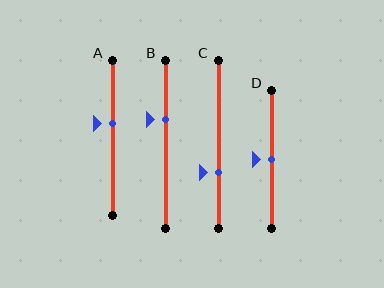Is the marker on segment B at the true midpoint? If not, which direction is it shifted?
No, the marker on segment B is shifted upward by about 14% of the segment length.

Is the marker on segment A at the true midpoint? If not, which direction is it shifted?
No, the marker on segment A is shifted upward by about 9% of the segment length.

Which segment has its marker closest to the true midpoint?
Segment D has its marker closest to the true midpoint.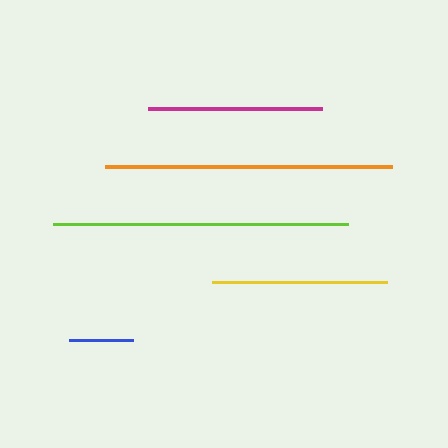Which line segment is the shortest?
The blue line is the shortest at approximately 64 pixels.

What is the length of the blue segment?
The blue segment is approximately 64 pixels long.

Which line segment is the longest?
The lime line is the longest at approximately 295 pixels.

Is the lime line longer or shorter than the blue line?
The lime line is longer than the blue line.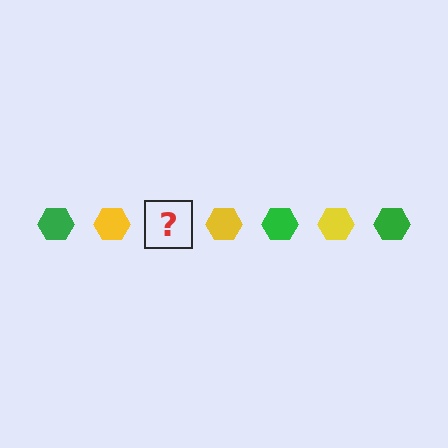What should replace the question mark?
The question mark should be replaced with a green hexagon.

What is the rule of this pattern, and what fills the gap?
The rule is that the pattern cycles through green, yellow hexagons. The gap should be filled with a green hexagon.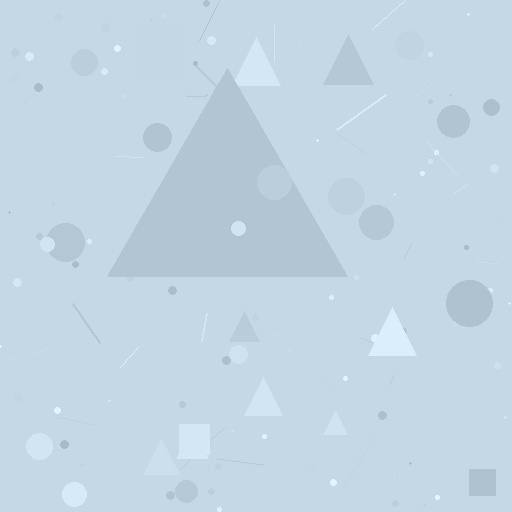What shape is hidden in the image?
A triangle is hidden in the image.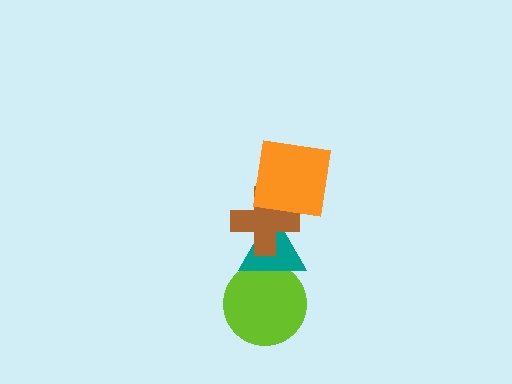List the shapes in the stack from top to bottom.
From top to bottom: the orange square, the brown cross, the teal triangle, the lime circle.